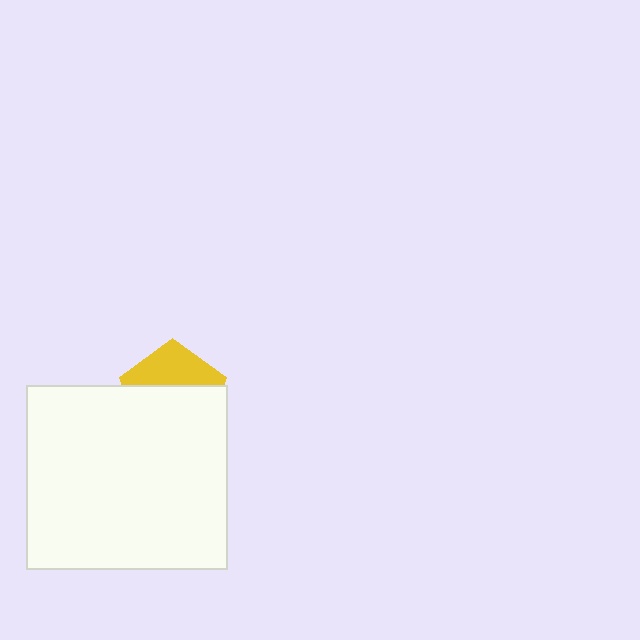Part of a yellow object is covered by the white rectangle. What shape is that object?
It is a pentagon.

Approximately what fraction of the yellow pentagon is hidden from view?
Roughly 62% of the yellow pentagon is hidden behind the white rectangle.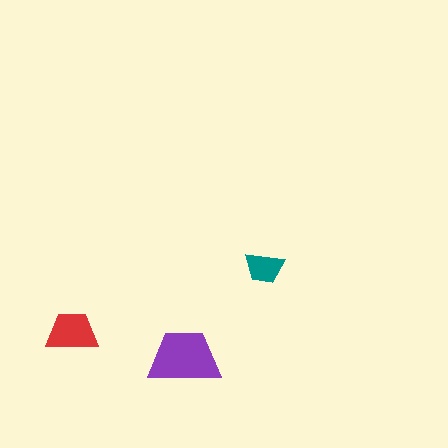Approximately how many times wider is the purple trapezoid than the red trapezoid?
About 1.5 times wider.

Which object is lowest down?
The purple trapezoid is bottommost.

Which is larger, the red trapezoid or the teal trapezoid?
The red one.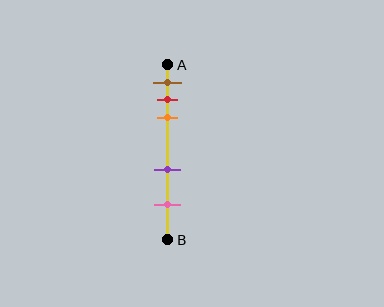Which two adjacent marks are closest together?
The red and orange marks are the closest adjacent pair.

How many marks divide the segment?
There are 5 marks dividing the segment.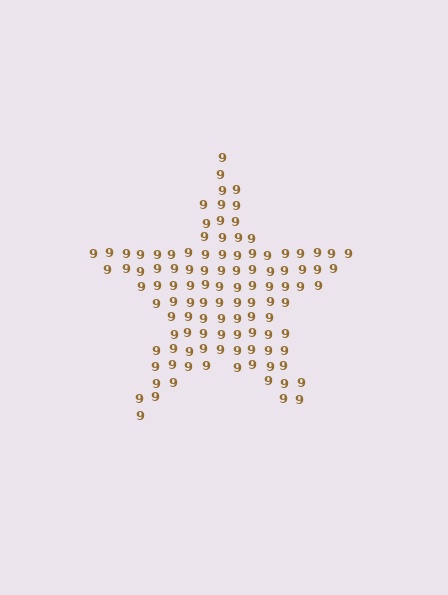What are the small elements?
The small elements are digit 9's.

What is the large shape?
The large shape is a star.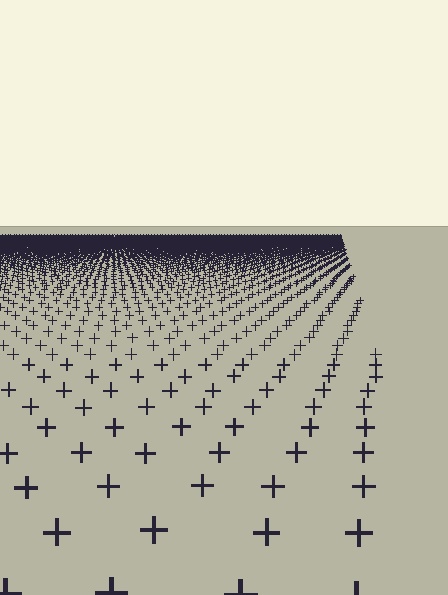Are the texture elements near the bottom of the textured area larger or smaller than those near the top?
Larger. Near the bottom, elements are closer to the viewer and appear at a bigger on-screen size.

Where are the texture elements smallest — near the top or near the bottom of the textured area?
Near the top.